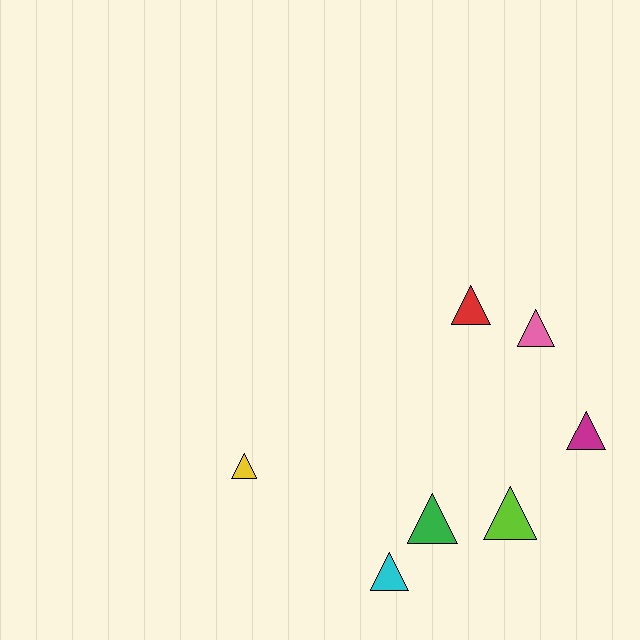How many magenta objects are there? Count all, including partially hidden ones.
There is 1 magenta object.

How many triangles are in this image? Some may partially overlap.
There are 7 triangles.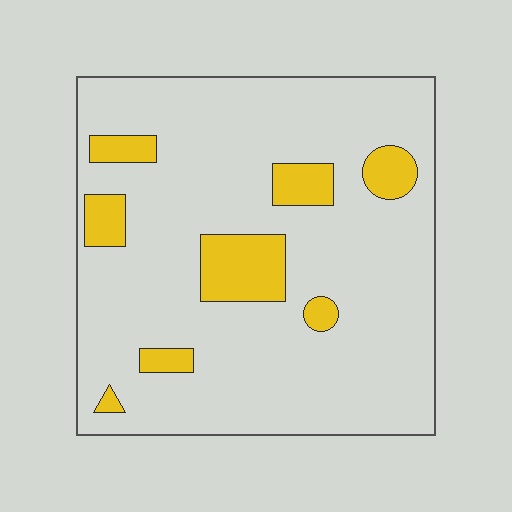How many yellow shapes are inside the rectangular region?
8.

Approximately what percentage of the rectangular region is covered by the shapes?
Approximately 15%.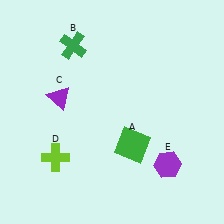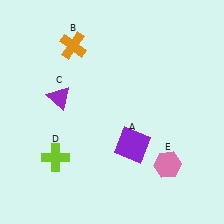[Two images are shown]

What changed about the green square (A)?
In Image 1, A is green. In Image 2, it changed to purple.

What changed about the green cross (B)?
In Image 1, B is green. In Image 2, it changed to orange.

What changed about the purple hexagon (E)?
In Image 1, E is purple. In Image 2, it changed to pink.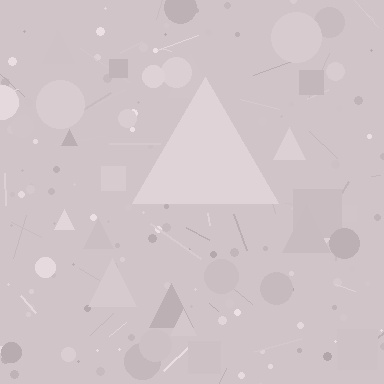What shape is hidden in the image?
A triangle is hidden in the image.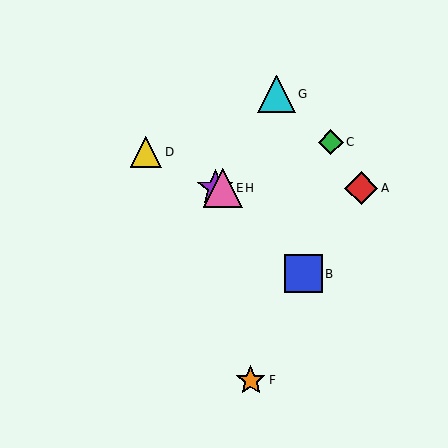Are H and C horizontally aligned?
No, H is at y≈188 and C is at y≈142.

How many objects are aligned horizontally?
3 objects (A, E, H) are aligned horizontally.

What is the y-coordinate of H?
Object H is at y≈188.